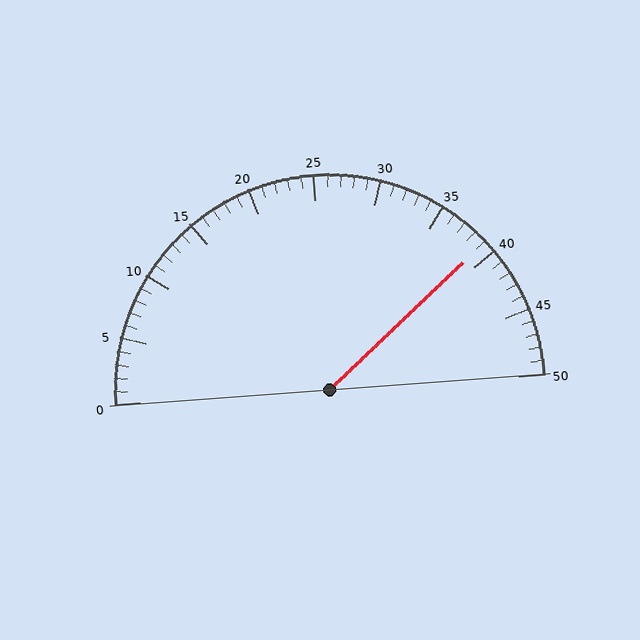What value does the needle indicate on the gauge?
The needle indicates approximately 39.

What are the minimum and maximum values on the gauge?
The gauge ranges from 0 to 50.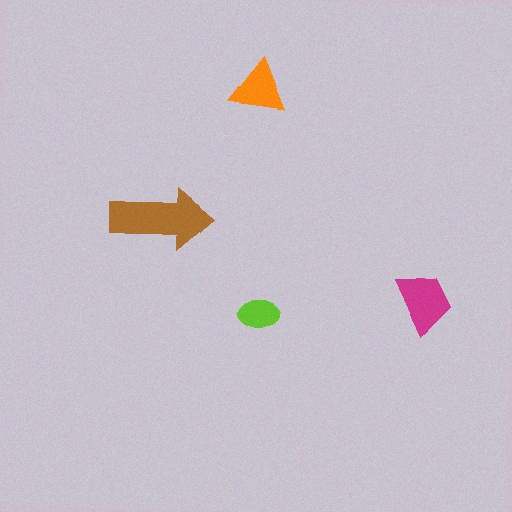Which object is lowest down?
The lime ellipse is bottommost.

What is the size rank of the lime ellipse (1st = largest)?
4th.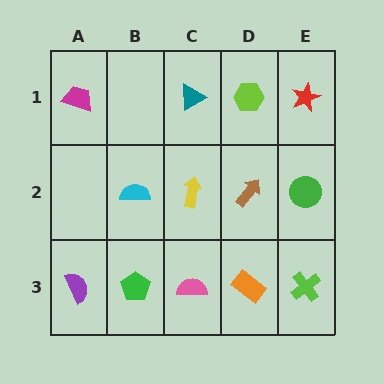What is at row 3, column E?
A lime cross.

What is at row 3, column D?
An orange rectangle.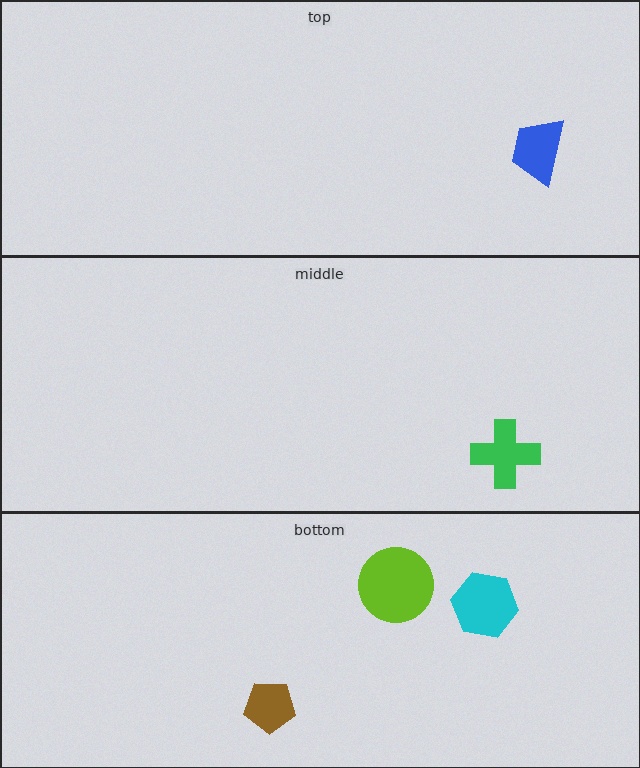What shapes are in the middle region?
The green cross.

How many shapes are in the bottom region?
3.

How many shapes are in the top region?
1.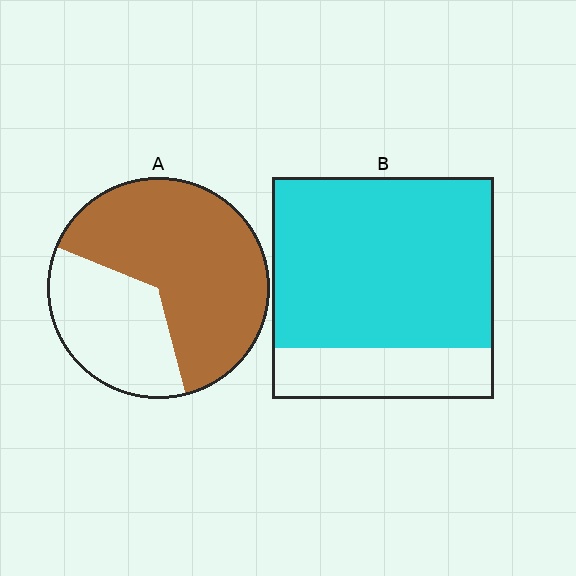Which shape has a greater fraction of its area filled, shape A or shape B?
Shape B.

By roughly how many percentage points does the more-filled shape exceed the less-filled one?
By roughly 10 percentage points (B over A).